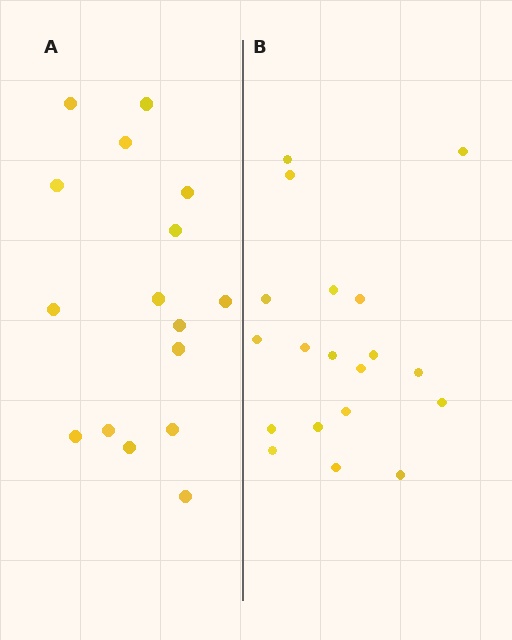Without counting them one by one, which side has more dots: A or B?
Region B (the right region) has more dots.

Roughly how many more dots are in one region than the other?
Region B has just a few more — roughly 2 or 3 more dots than region A.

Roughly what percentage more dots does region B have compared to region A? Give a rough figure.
About 20% more.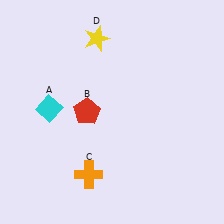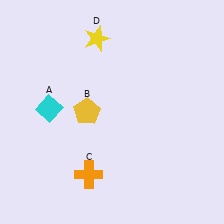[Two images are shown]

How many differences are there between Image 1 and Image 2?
There is 1 difference between the two images.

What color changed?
The pentagon (B) changed from red in Image 1 to yellow in Image 2.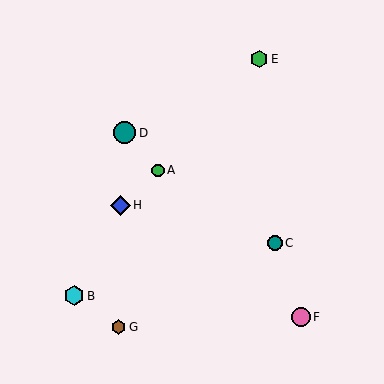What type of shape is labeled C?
Shape C is a teal circle.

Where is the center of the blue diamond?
The center of the blue diamond is at (120, 205).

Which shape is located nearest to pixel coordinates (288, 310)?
The pink circle (labeled F) at (301, 317) is nearest to that location.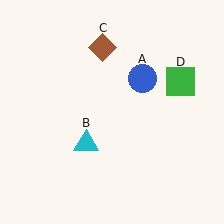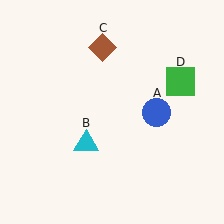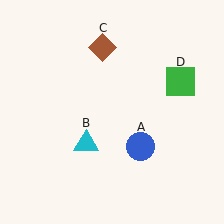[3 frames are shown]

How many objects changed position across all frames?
1 object changed position: blue circle (object A).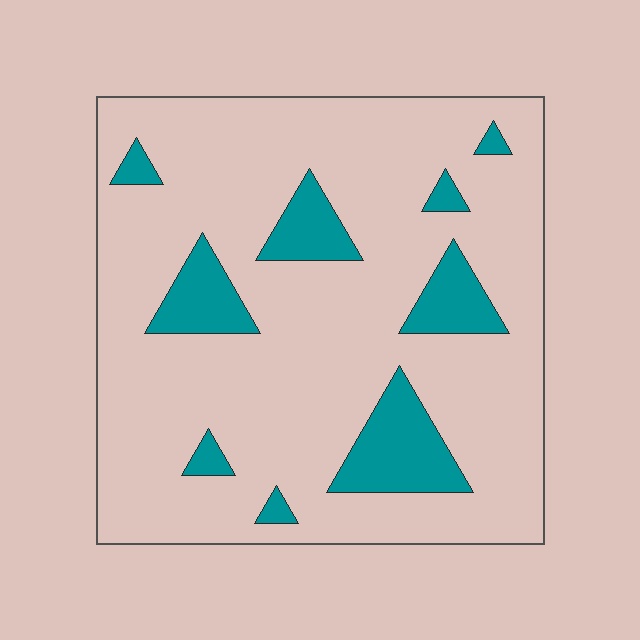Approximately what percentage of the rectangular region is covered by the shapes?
Approximately 15%.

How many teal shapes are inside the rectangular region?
9.